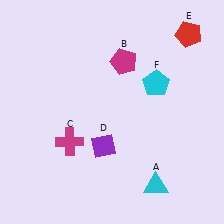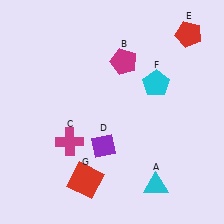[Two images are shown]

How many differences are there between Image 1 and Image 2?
There is 1 difference between the two images.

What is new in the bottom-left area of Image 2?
A red square (G) was added in the bottom-left area of Image 2.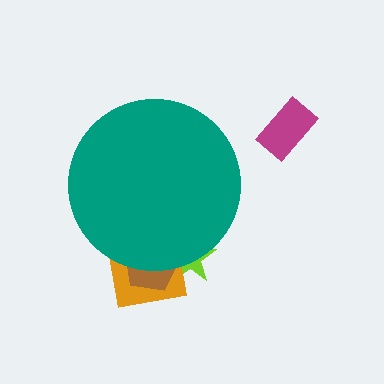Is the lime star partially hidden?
Yes, the lime star is partially hidden behind the teal circle.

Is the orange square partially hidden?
Yes, the orange square is partially hidden behind the teal circle.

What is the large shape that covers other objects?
A teal circle.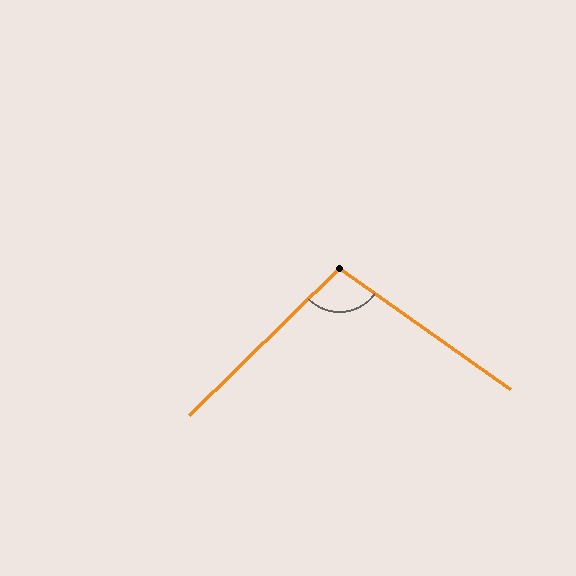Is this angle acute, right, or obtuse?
It is obtuse.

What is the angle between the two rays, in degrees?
Approximately 100 degrees.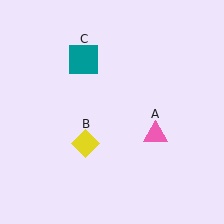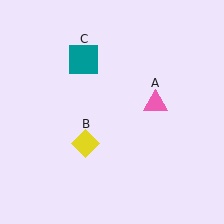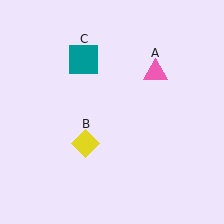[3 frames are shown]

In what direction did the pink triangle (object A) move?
The pink triangle (object A) moved up.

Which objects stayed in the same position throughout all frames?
Yellow diamond (object B) and teal square (object C) remained stationary.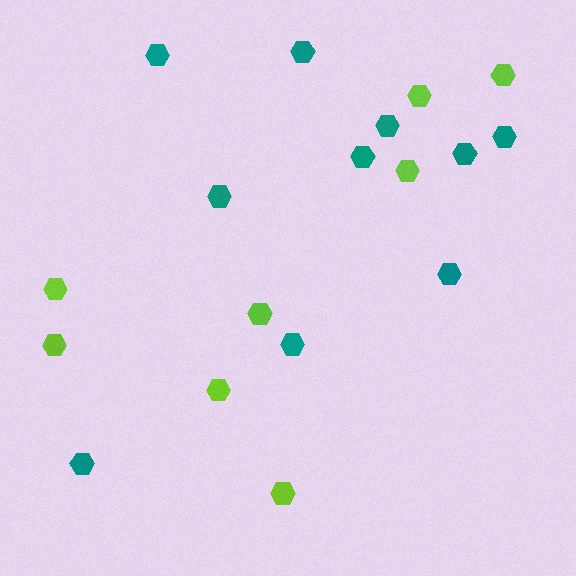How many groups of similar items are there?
There are 2 groups: one group of teal hexagons (10) and one group of lime hexagons (8).